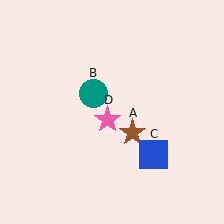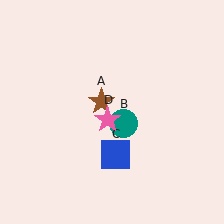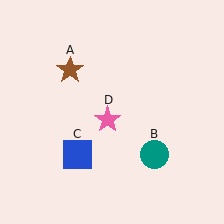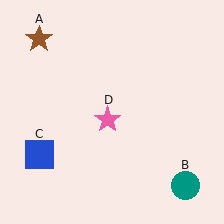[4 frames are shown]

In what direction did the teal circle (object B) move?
The teal circle (object B) moved down and to the right.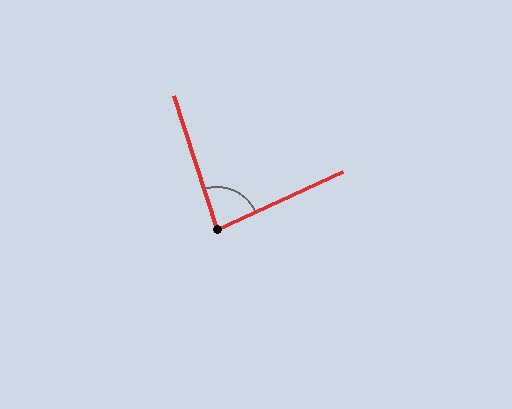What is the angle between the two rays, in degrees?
Approximately 83 degrees.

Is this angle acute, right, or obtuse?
It is acute.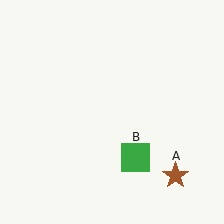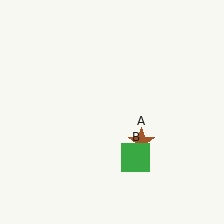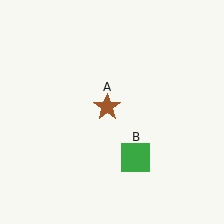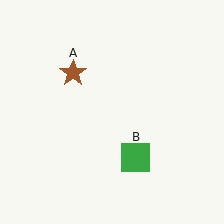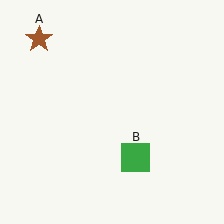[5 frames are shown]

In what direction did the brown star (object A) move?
The brown star (object A) moved up and to the left.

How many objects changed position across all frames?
1 object changed position: brown star (object A).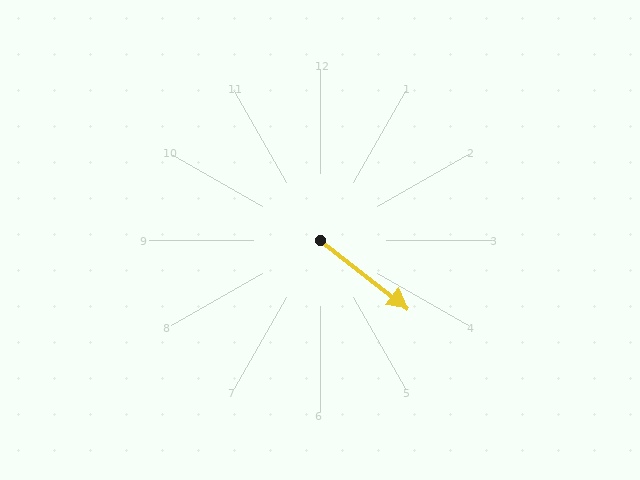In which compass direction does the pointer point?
Southeast.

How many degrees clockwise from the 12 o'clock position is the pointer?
Approximately 128 degrees.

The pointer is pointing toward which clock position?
Roughly 4 o'clock.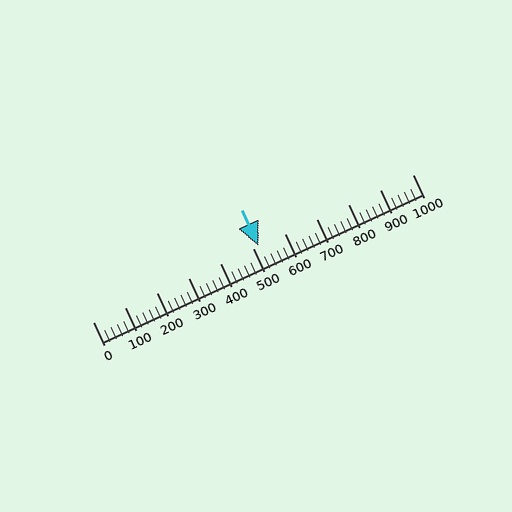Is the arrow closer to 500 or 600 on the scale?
The arrow is closer to 500.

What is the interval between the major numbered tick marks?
The major tick marks are spaced 100 units apart.